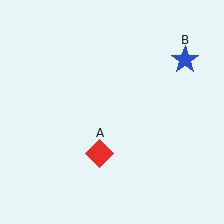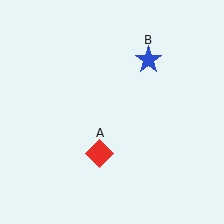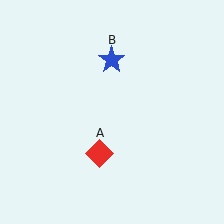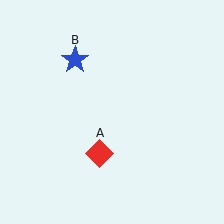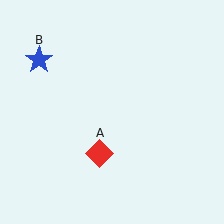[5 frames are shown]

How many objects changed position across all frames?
1 object changed position: blue star (object B).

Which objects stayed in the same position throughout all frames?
Red diamond (object A) remained stationary.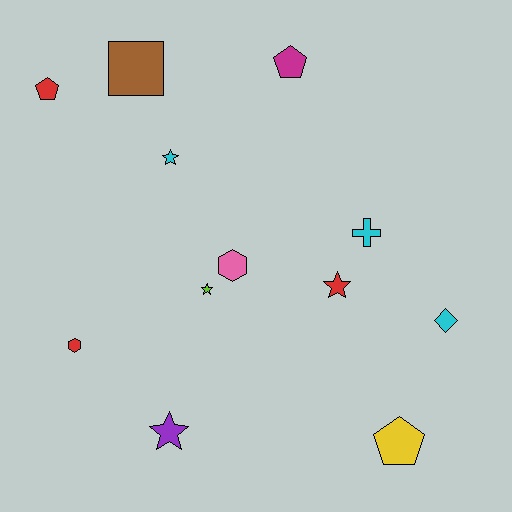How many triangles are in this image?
There are no triangles.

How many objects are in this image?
There are 12 objects.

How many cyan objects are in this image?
There are 3 cyan objects.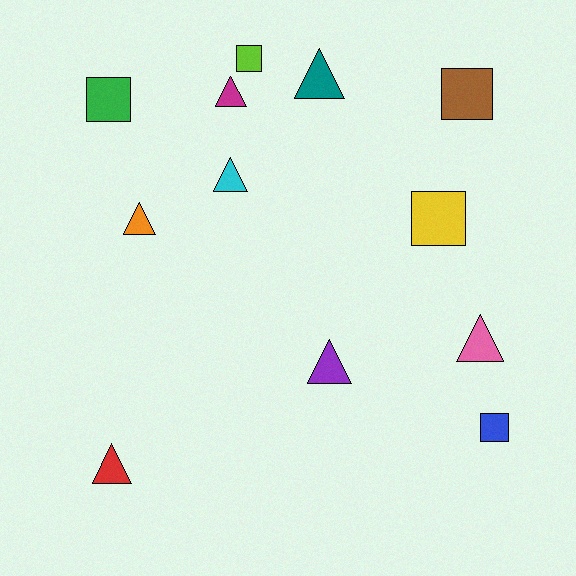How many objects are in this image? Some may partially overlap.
There are 12 objects.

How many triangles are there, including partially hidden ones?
There are 7 triangles.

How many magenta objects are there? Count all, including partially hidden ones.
There is 1 magenta object.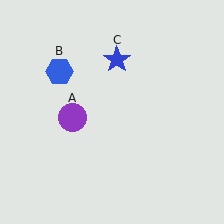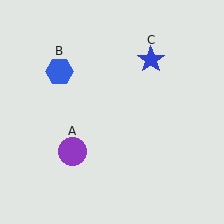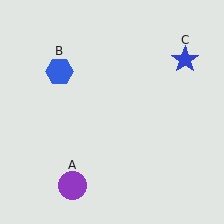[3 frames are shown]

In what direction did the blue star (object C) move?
The blue star (object C) moved right.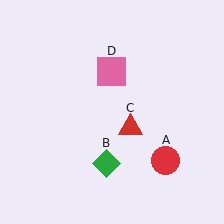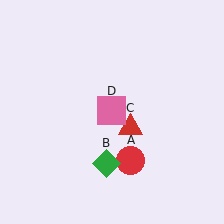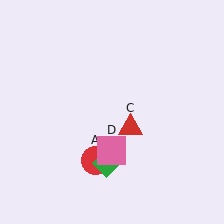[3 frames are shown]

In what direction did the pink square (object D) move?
The pink square (object D) moved down.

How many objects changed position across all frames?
2 objects changed position: red circle (object A), pink square (object D).